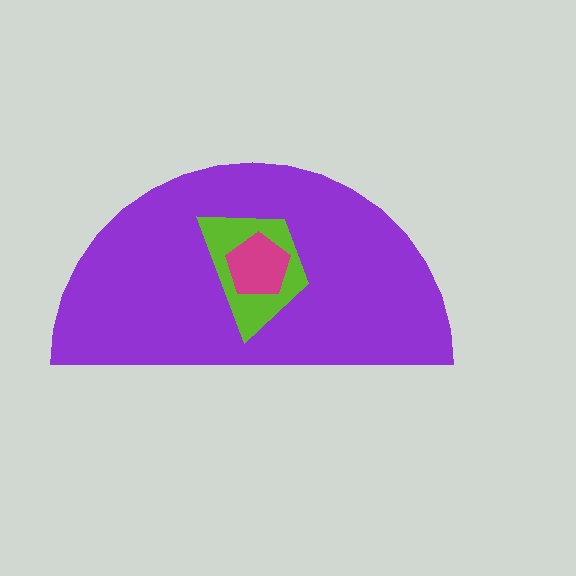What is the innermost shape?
The magenta pentagon.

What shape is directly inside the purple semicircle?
The lime trapezoid.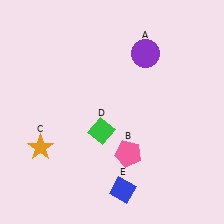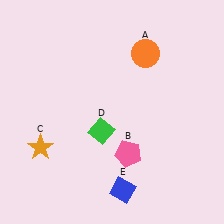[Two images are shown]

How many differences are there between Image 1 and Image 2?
There is 1 difference between the two images.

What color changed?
The circle (A) changed from purple in Image 1 to orange in Image 2.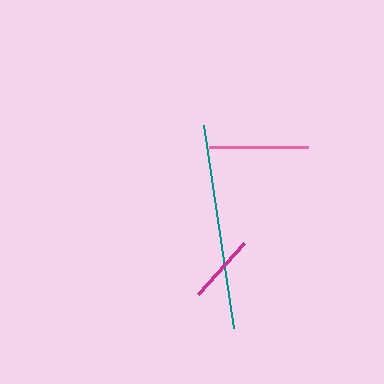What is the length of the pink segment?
The pink segment is approximately 99 pixels long.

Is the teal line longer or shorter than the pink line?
The teal line is longer than the pink line.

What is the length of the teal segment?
The teal segment is approximately 206 pixels long.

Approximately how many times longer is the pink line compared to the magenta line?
The pink line is approximately 1.4 times the length of the magenta line.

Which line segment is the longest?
The teal line is the longest at approximately 206 pixels.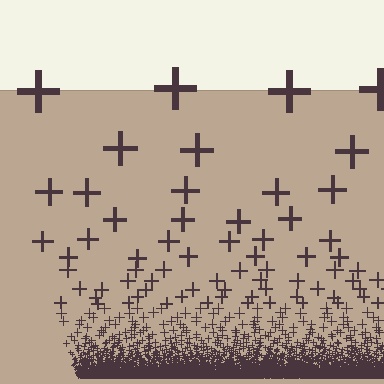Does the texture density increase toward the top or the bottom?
Density increases toward the bottom.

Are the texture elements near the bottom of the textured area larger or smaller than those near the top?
Smaller. The gradient is inverted — elements near the bottom are smaller and denser.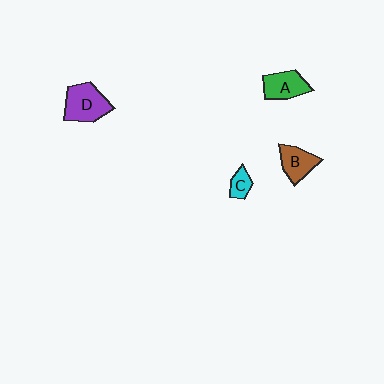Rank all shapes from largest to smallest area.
From largest to smallest: D (purple), A (green), B (brown), C (cyan).